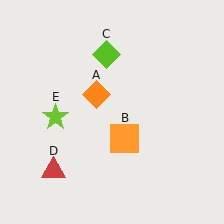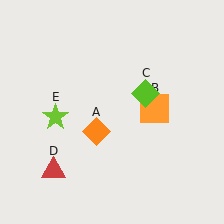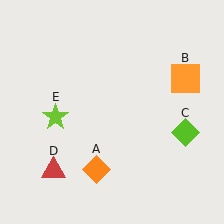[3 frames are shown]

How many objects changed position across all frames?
3 objects changed position: orange diamond (object A), orange square (object B), lime diamond (object C).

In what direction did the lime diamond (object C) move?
The lime diamond (object C) moved down and to the right.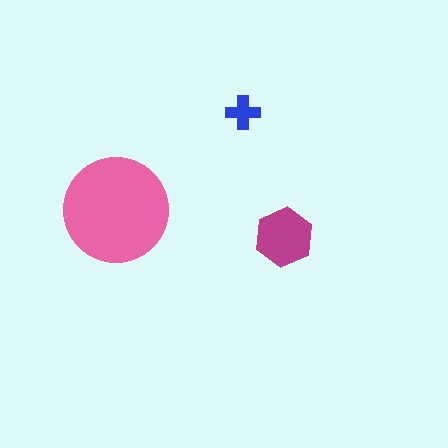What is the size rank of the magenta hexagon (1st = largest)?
2nd.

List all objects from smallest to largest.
The blue cross, the magenta hexagon, the pink circle.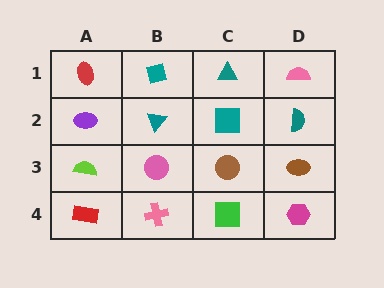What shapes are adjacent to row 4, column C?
A brown circle (row 3, column C), a pink cross (row 4, column B), a magenta hexagon (row 4, column D).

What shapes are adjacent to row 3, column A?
A purple ellipse (row 2, column A), a red rectangle (row 4, column A), a pink circle (row 3, column B).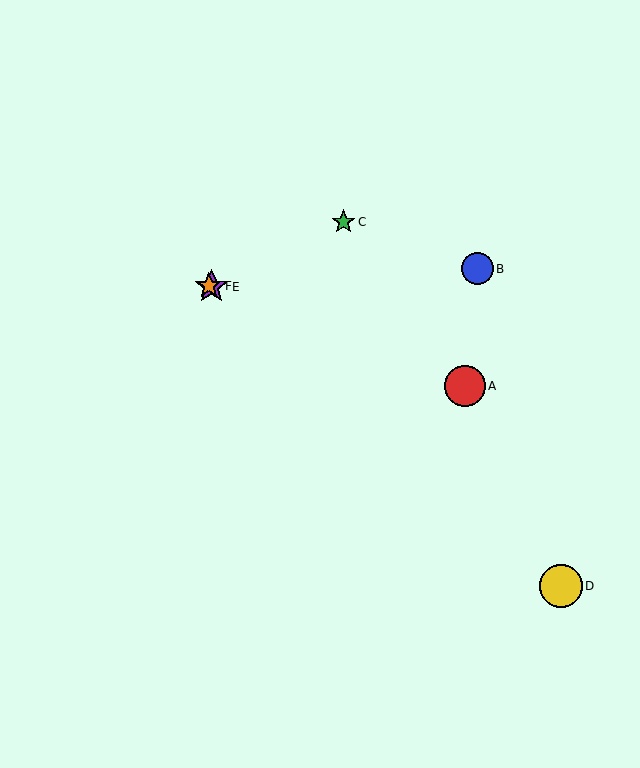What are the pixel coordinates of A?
Object A is at (465, 386).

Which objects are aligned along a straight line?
Objects A, E, F are aligned along a straight line.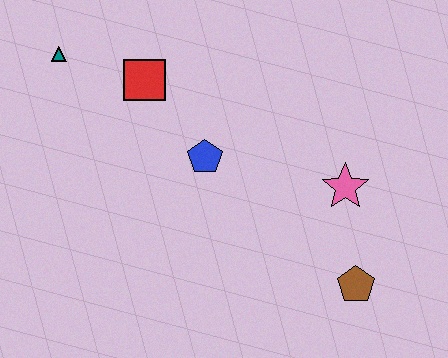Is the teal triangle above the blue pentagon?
Yes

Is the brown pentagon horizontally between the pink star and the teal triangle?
No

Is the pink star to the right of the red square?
Yes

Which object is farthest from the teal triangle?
The brown pentagon is farthest from the teal triangle.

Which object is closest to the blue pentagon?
The red square is closest to the blue pentagon.